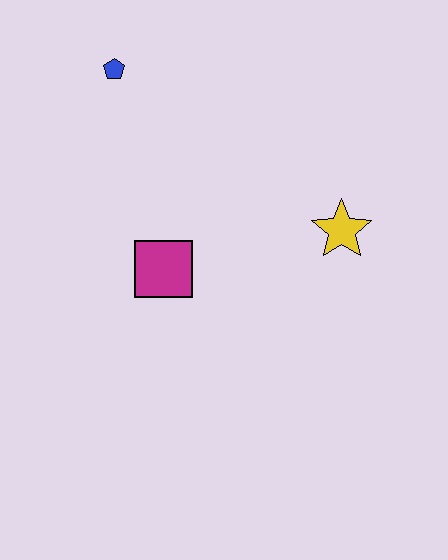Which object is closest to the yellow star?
The magenta square is closest to the yellow star.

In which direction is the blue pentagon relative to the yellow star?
The blue pentagon is to the left of the yellow star.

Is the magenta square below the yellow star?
Yes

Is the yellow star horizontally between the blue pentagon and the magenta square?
No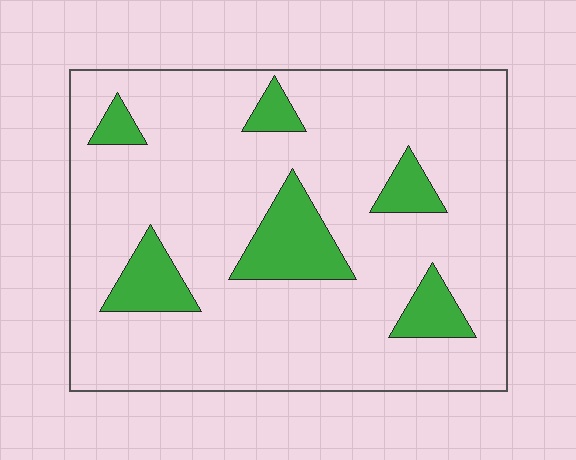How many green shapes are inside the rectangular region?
6.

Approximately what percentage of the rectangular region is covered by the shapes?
Approximately 15%.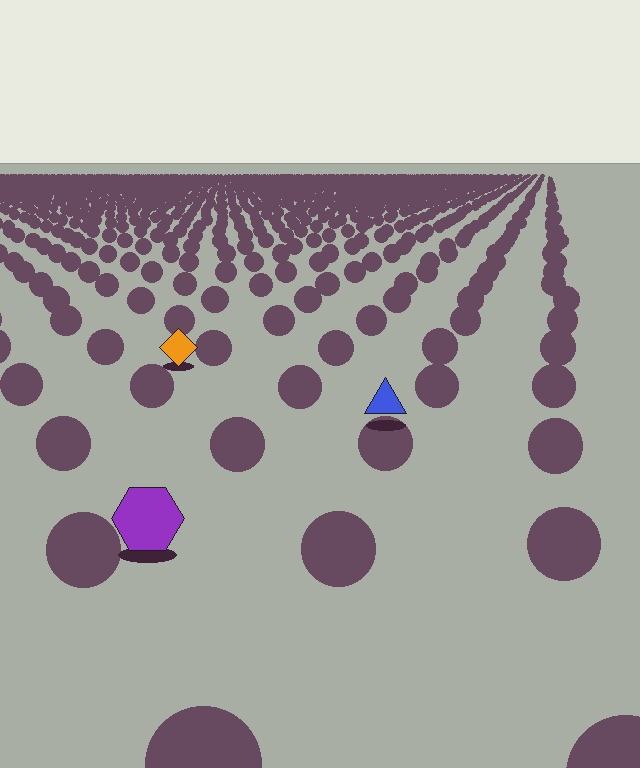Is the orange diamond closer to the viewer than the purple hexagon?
No. The purple hexagon is closer — you can tell from the texture gradient: the ground texture is coarser near it.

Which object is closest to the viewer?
The purple hexagon is closest. The texture marks near it are larger and more spread out.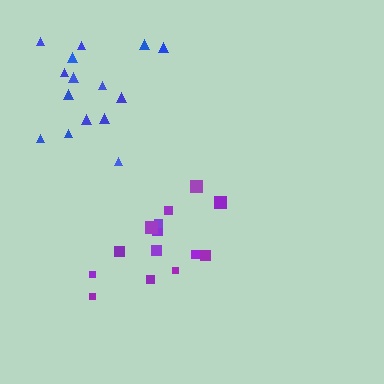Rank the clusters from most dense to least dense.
blue, purple.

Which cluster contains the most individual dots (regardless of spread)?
Blue (15).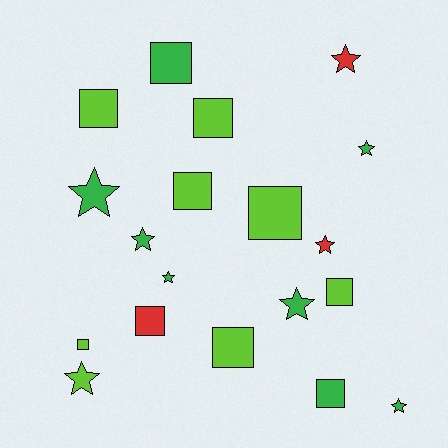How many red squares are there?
There is 1 red square.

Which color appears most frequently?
Green, with 8 objects.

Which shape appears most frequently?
Square, with 10 objects.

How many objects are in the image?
There are 19 objects.